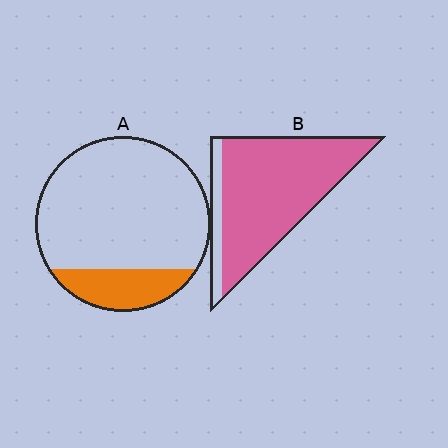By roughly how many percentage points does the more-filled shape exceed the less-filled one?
By roughly 70 percentage points (B over A).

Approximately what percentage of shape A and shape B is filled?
A is approximately 20% and B is approximately 85%.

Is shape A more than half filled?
No.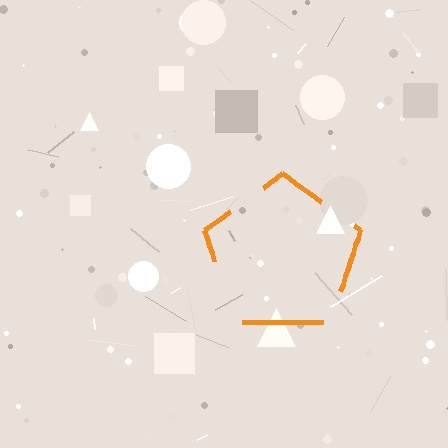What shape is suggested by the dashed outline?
The dashed outline suggests a pentagon.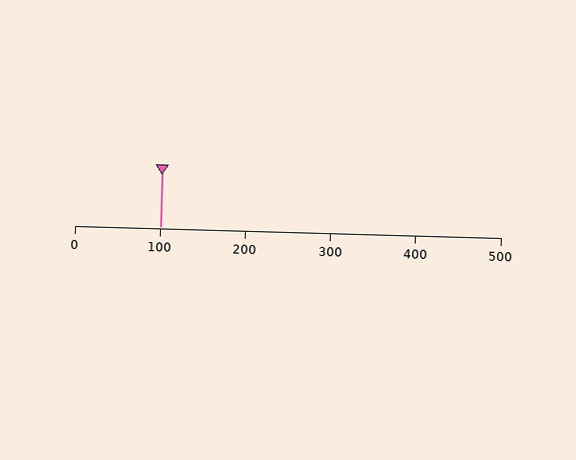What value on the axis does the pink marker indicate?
The marker indicates approximately 100.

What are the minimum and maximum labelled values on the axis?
The axis runs from 0 to 500.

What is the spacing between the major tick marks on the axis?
The major ticks are spaced 100 apart.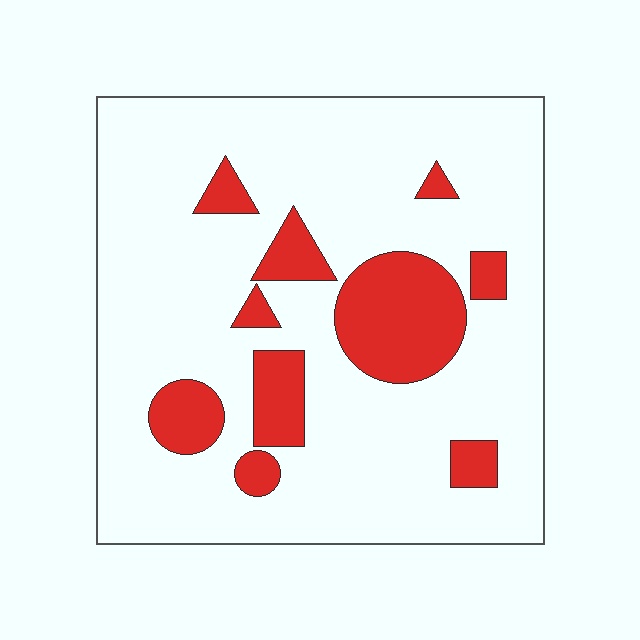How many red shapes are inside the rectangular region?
10.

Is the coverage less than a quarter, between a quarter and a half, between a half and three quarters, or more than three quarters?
Less than a quarter.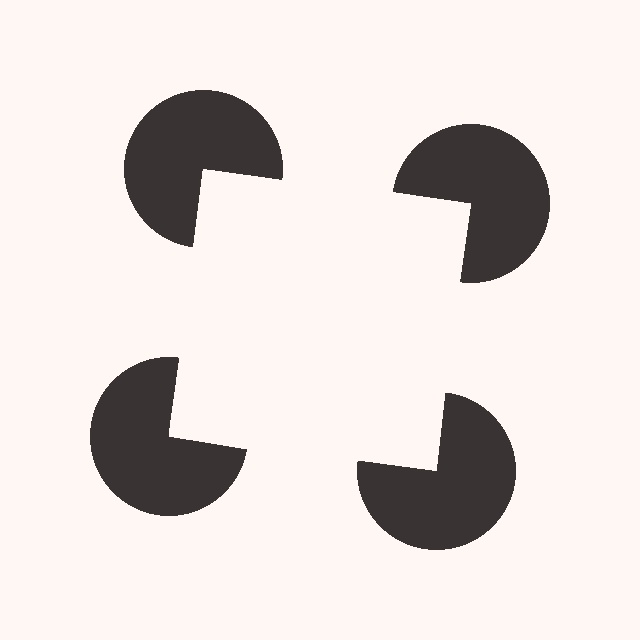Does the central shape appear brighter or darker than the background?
It typically appears slightly brighter than the background, even though no actual brightness change is drawn.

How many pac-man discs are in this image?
There are 4 — one at each vertex of the illusory square.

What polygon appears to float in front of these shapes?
An illusory square — its edges are inferred from the aligned wedge cuts in the pac-man discs, not physically drawn.